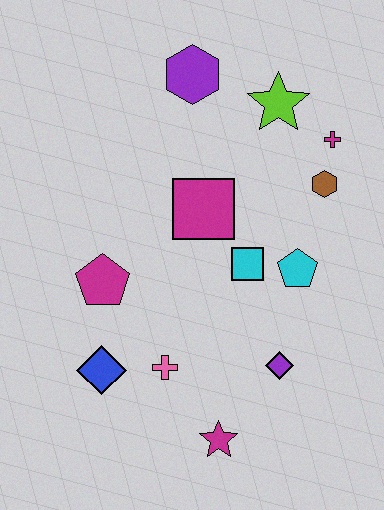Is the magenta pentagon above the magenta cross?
No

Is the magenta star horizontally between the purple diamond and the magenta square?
Yes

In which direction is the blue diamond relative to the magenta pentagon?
The blue diamond is below the magenta pentagon.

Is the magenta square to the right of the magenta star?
No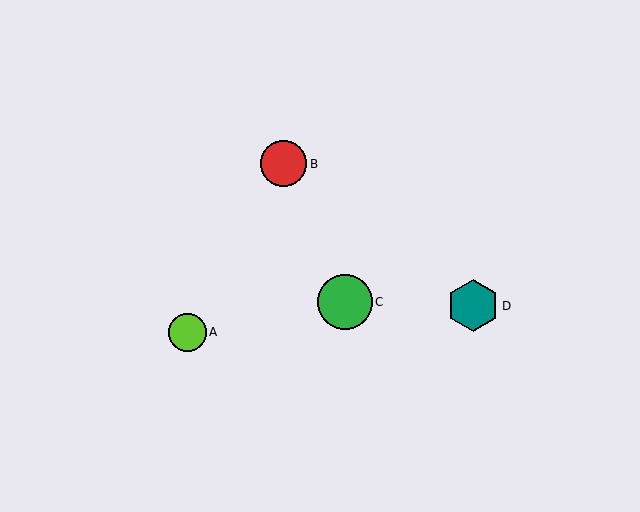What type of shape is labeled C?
Shape C is a green circle.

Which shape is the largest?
The green circle (labeled C) is the largest.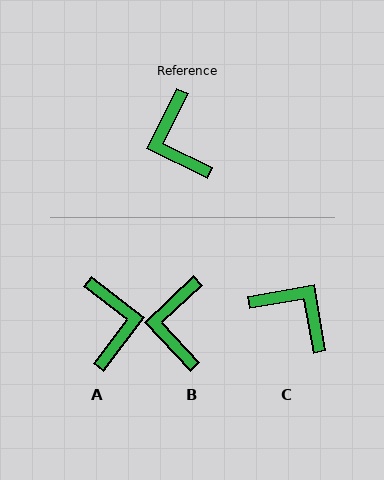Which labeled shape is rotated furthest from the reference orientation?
A, about 169 degrees away.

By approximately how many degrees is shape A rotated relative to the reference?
Approximately 169 degrees counter-clockwise.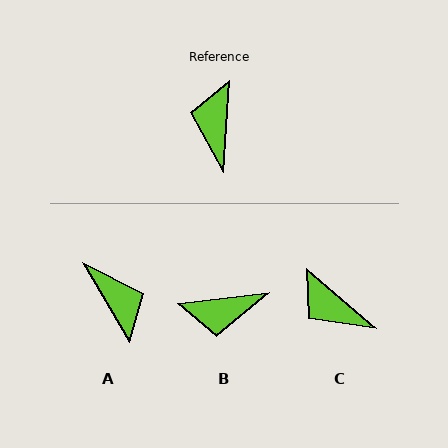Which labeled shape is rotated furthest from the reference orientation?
A, about 146 degrees away.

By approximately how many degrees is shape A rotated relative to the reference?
Approximately 146 degrees clockwise.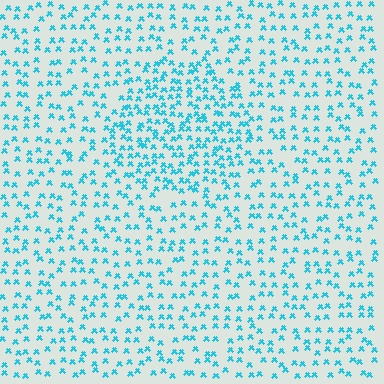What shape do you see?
I see a circle.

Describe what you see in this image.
The image contains small cyan elements arranged at two different densities. A circle-shaped region is visible where the elements are more densely packed than the surrounding area.